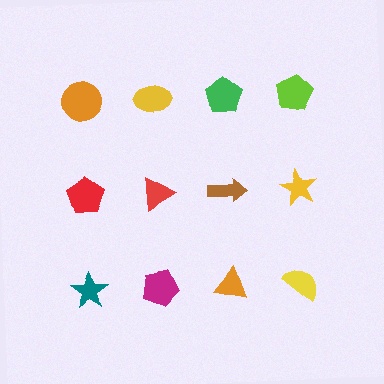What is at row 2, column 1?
A red pentagon.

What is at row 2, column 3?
A brown arrow.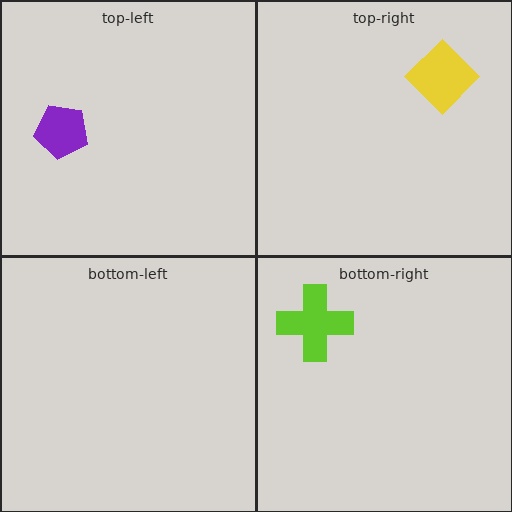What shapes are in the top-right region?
The yellow diamond.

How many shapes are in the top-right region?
1.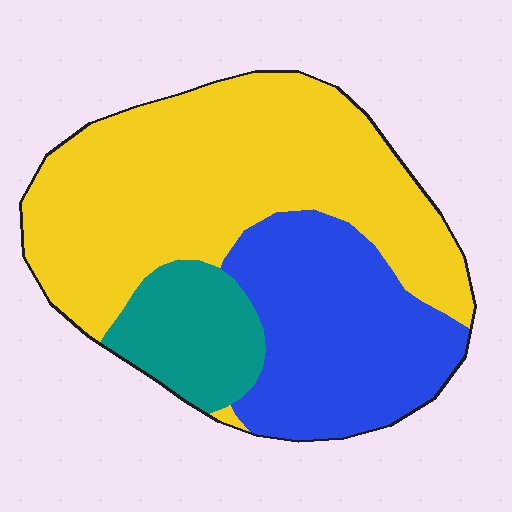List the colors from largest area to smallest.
From largest to smallest: yellow, blue, teal.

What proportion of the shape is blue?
Blue takes up about one third (1/3) of the shape.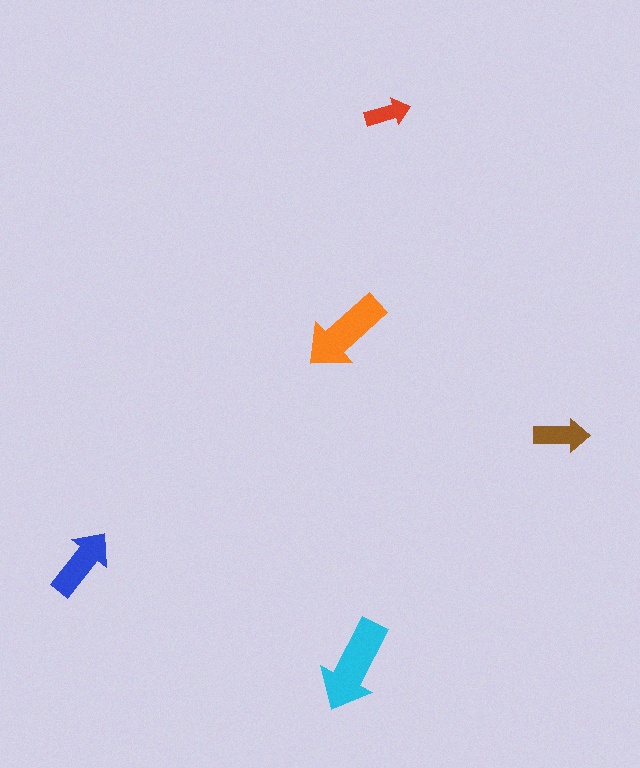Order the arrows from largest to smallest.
the cyan one, the orange one, the blue one, the brown one, the red one.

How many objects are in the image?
There are 5 objects in the image.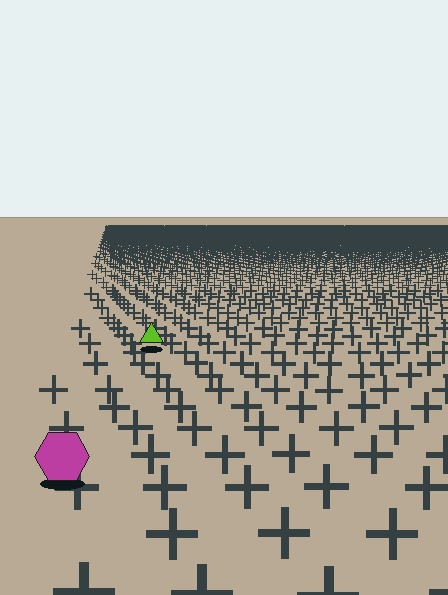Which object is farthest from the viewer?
The lime triangle is farthest from the viewer. It appears smaller and the ground texture around it is denser.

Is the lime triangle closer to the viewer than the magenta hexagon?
No. The magenta hexagon is closer — you can tell from the texture gradient: the ground texture is coarser near it.